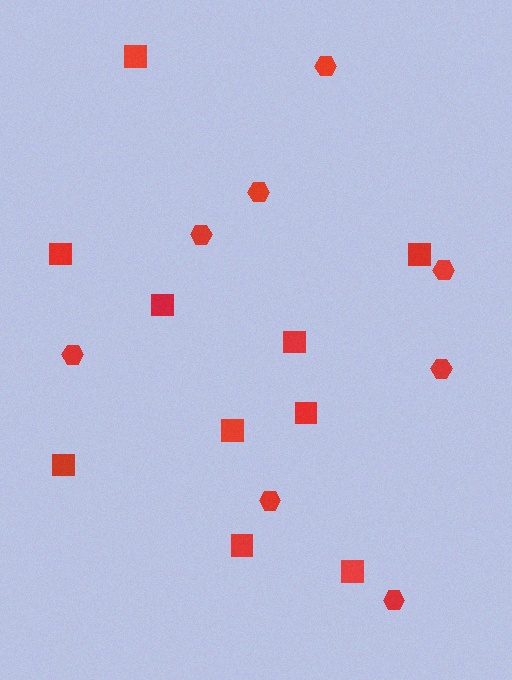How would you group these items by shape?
There are 2 groups: one group of hexagons (8) and one group of squares (10).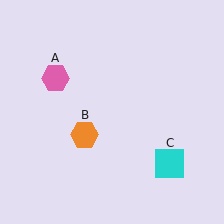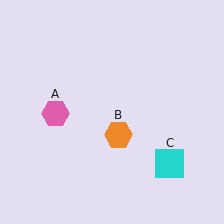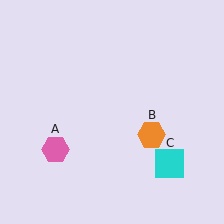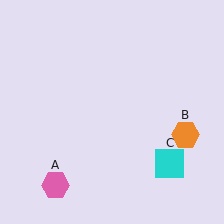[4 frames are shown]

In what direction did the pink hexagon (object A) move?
The pink hexagon (object A) moved down.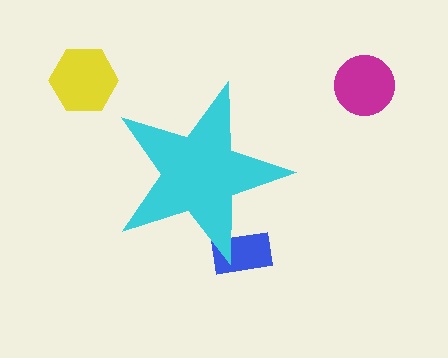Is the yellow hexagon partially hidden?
No, the yellow hexagon is fully visible.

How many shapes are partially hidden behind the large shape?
1 shape is partially hidden.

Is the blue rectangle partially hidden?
Yes, the blue rectangle is partially hidden behind the cyan star.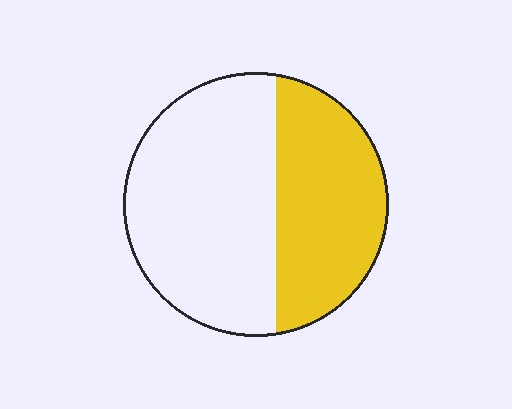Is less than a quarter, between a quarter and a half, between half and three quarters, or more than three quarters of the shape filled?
Between a quarter and a half.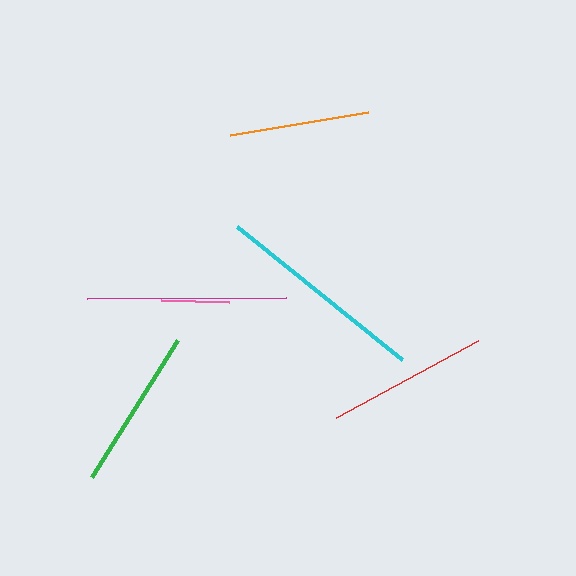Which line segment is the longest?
The cyan line is the longest at approximately 212 pixels.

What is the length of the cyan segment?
The cyan segment is approximately 212 pixels long.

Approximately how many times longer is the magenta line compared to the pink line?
The magenta line is approximately 2.9 times the length of the pink line.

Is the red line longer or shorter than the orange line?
The red line is longer than the orange line.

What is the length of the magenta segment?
The magenta segment is approximately 199 pixels long.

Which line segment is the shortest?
The pink line is the shortest at approximately 69 pixels.